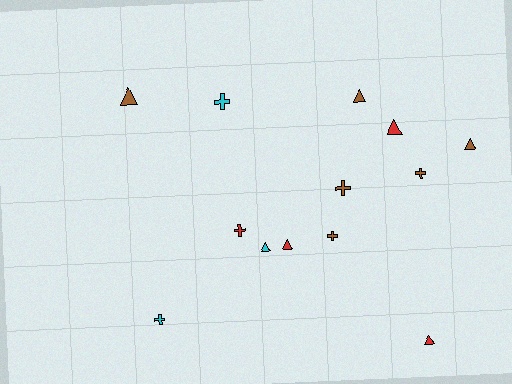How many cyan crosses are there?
There are 2 cyan crosses.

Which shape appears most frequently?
Triangle, with 7 objects.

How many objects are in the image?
There are 13 objects.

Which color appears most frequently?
Brown, with 6 objects.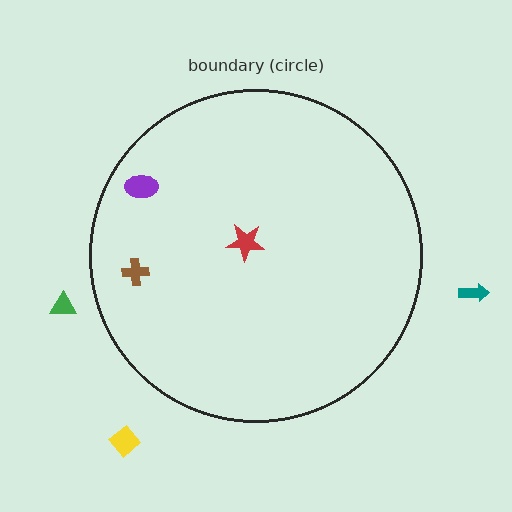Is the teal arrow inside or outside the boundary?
Outside.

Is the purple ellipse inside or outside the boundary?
Inside.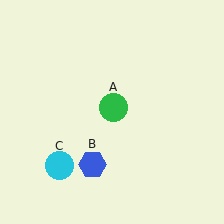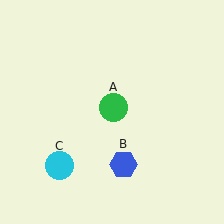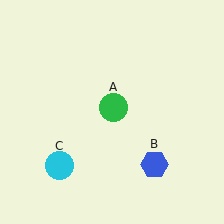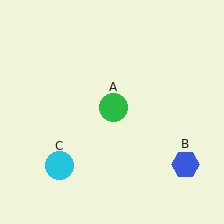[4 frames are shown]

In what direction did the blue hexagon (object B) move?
The blue hexagon (object B) moved right.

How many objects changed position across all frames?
1 object changed position: blue hexagon (object B).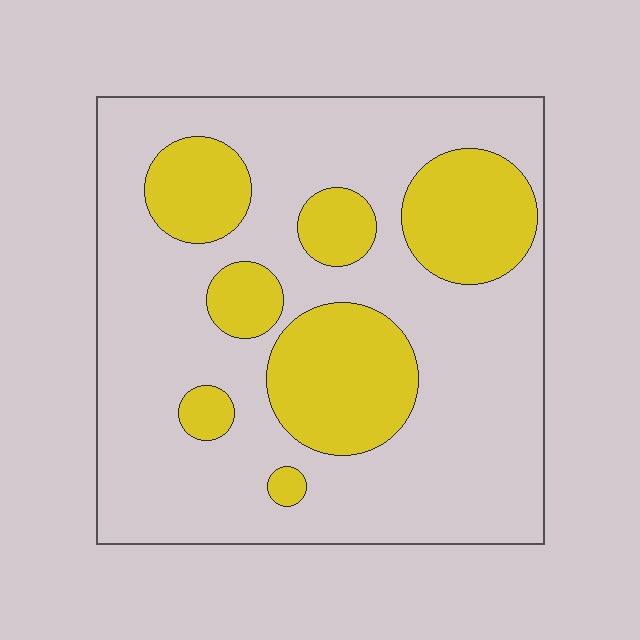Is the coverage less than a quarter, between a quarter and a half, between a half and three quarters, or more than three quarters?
Between a quarter and a half.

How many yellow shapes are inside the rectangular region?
7.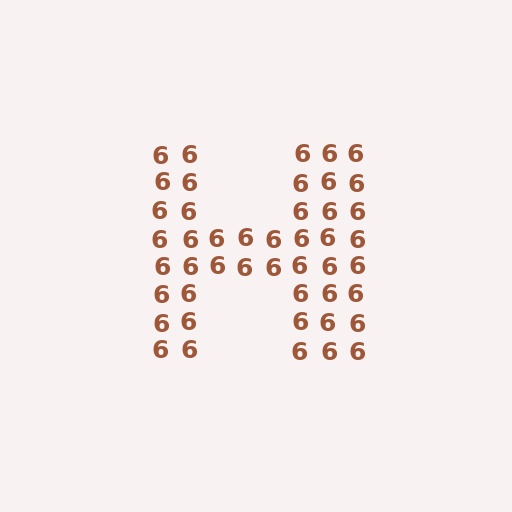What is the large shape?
The large shape is the letter H.